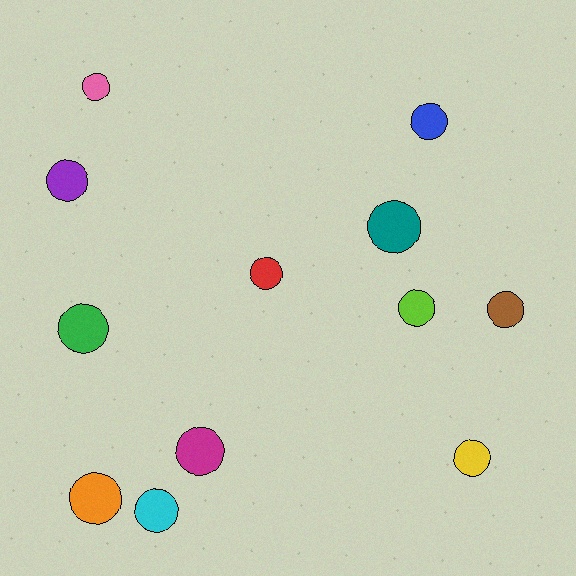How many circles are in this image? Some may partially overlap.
There are 12 circles.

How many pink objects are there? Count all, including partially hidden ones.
There is 1 pink object.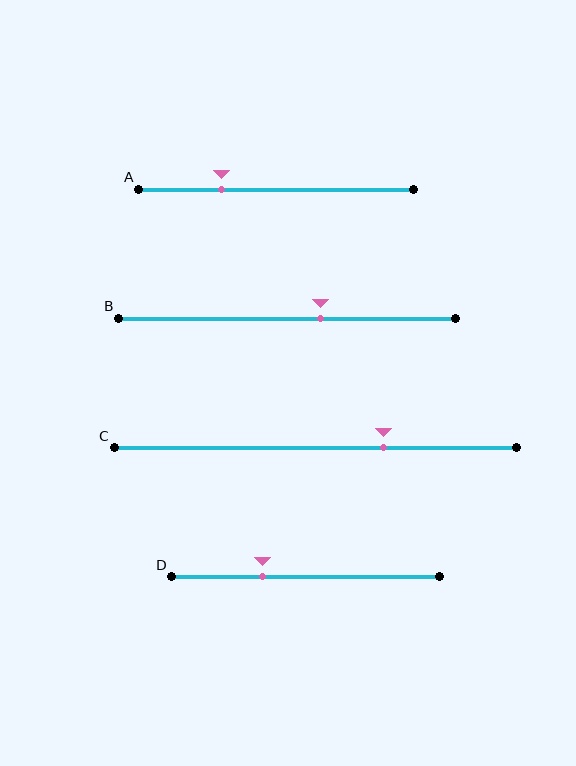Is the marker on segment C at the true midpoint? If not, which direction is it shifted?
No, the marker on segment C is shifted to the right by about 17% of the segment length.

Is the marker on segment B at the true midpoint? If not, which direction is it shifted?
No, the marker on segment B is shifted to the right by about 10% of the segment length.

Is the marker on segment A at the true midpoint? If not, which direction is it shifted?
No, the marker on segment A is shifted to the left by about 20% of the segment length.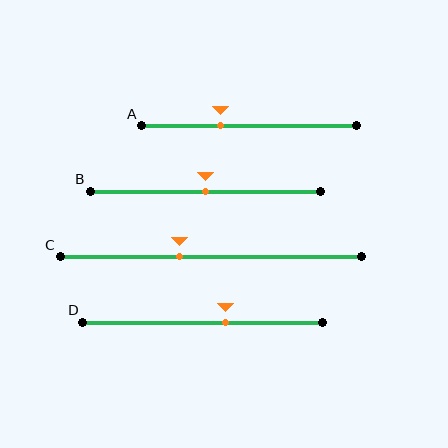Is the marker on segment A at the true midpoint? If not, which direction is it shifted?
No, the marker on segment A is shifted to the left by about 13% of the segment length.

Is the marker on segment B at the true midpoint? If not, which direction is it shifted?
Yes, the marker on segment B is at the true midpoint.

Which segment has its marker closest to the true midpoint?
Segment B has its marker closest to the true midpoint.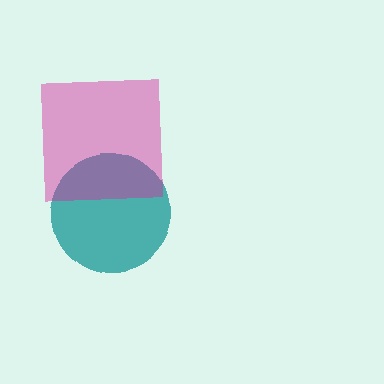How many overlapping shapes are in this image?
There are 2 overlapping shapes in the image.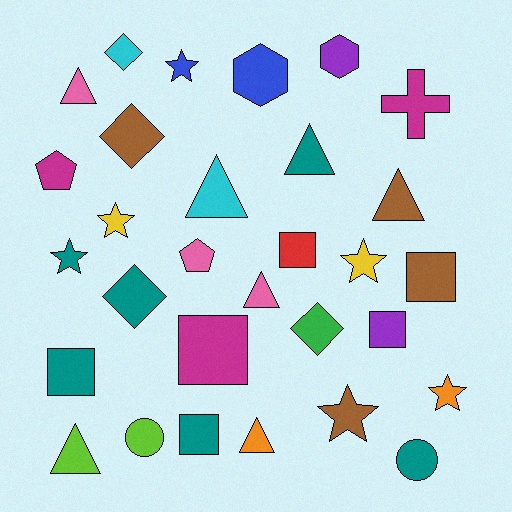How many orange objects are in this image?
There are 2 orange objects.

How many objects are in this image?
There are 30 objects.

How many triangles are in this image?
There are 7 triangles.